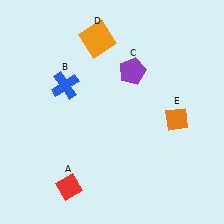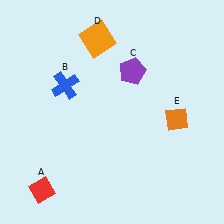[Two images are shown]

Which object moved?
The red diamond (A) moved left.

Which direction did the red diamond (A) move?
The red diamond (A) moved left.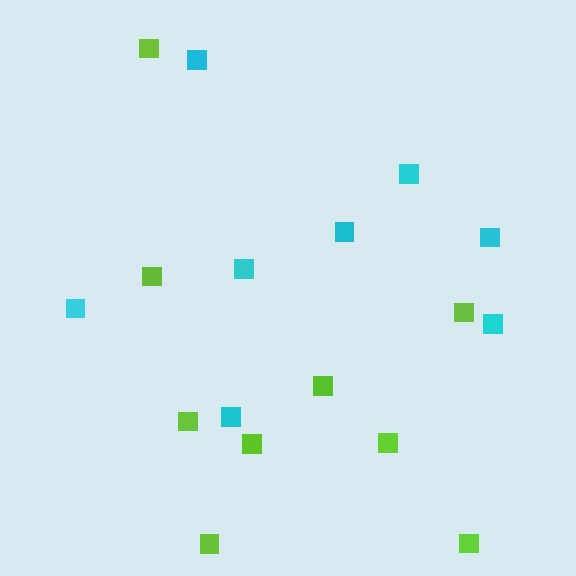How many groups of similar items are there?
There are 2 groups: one group of cyan squares (8) and one group of lime squares (9).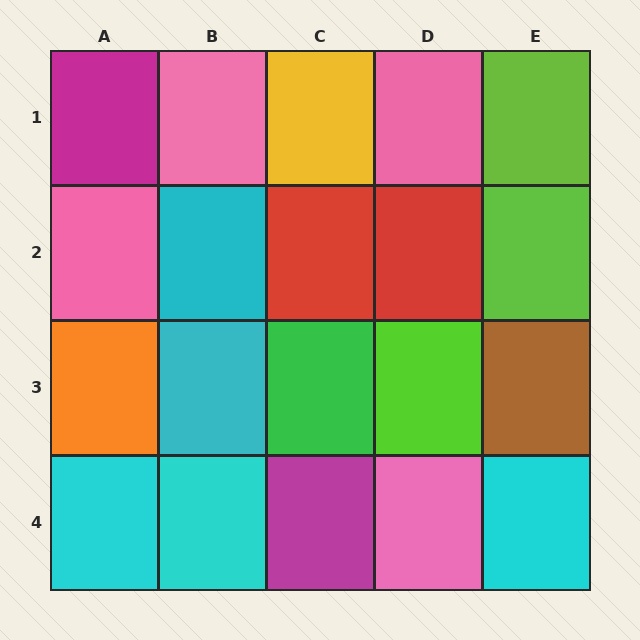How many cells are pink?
4 cells are pink.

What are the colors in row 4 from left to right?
Cyan, cyan, magenta, pink, cyan.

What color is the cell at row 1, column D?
Pink.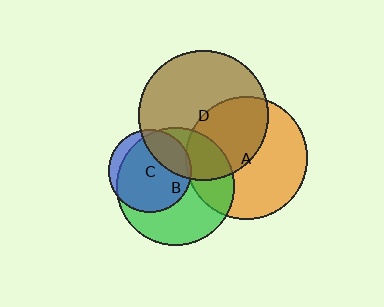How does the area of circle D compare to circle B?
Approximately 1.2 times.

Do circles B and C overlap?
Yes.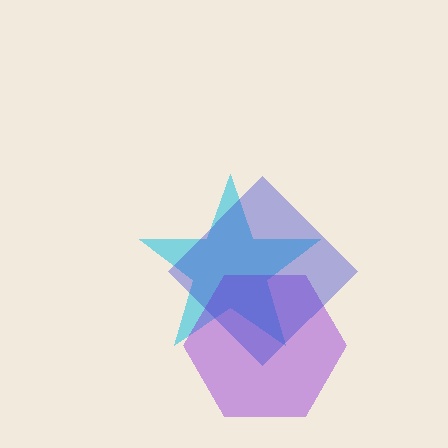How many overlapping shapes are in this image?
There are 3 overlapping shapes in the image.